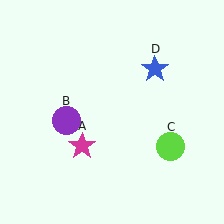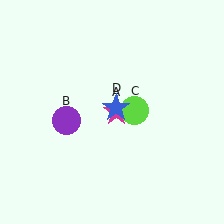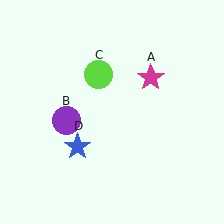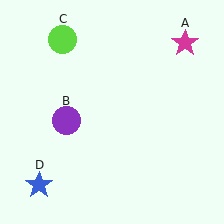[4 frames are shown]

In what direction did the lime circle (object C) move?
The lime circle (object C) moved up and to the left.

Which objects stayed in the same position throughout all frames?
Purple circle (object B) remained stationary.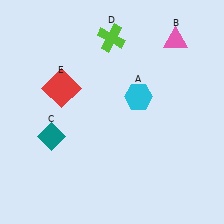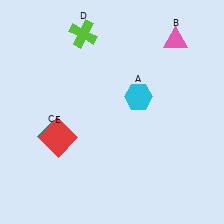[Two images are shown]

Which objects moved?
The objects that moved are: the lime cross (D), the red square (E).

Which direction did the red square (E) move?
The red square (E) moved down.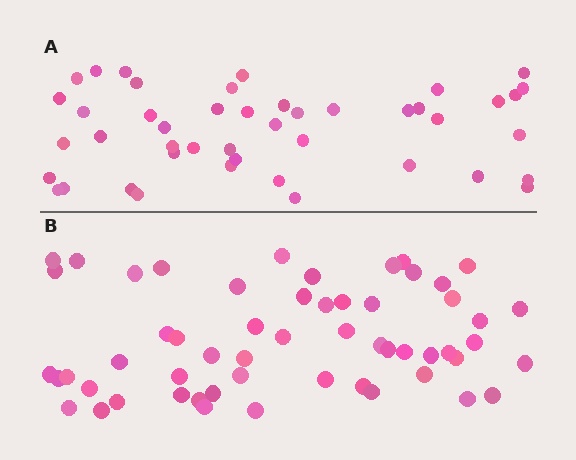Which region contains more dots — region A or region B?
Region B (the bottom region) has more dots.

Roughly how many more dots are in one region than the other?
Region B has roughly 12 or so more dots than region A.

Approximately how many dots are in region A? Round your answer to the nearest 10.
About 40 dots. (The exact count is 45, which rounds to 40.)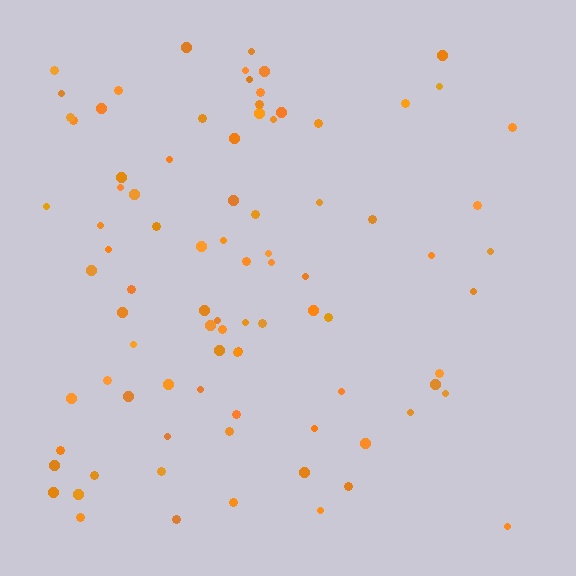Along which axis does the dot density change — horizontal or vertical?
Horizontal.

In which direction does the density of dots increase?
From right to left, with the left side densest.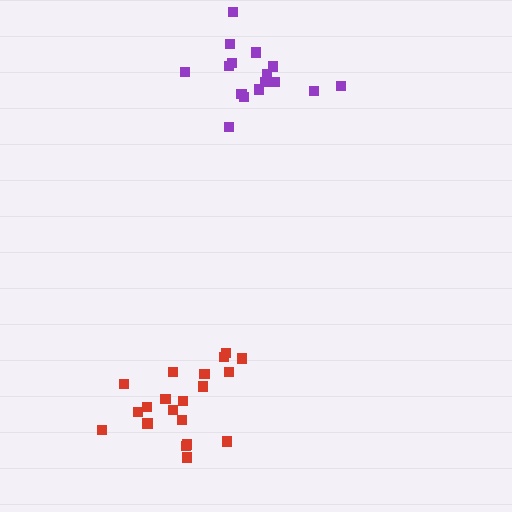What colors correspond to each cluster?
The clusters are colored: purple, red.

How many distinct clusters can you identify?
There are 2 distinct clusters.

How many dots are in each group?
Group 1: 16 dots, Group 2: 20 dots (36 total).